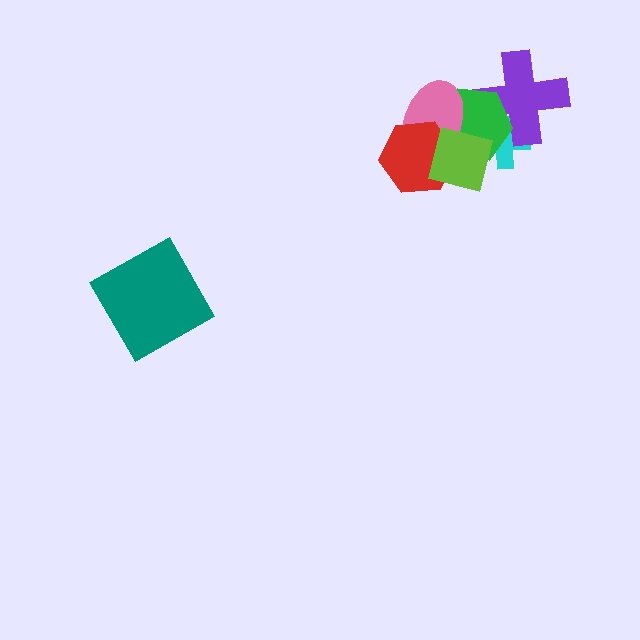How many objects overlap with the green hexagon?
5 objects overlap with the green hexagon.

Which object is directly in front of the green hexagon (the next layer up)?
The pink ellipse is directly in front of the green hexagon.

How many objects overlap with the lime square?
4 objects overlap with the lime square.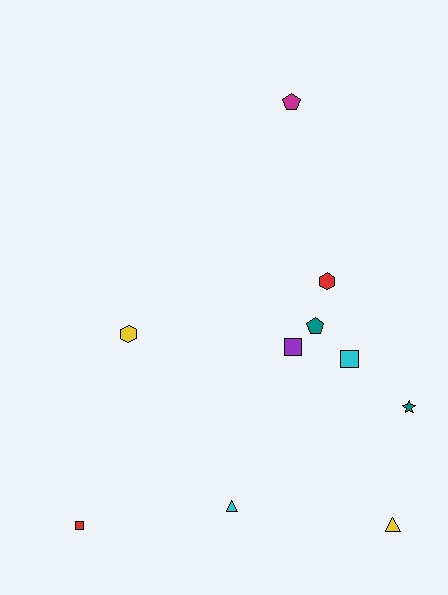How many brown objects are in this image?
There are no brown objects.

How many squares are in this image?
There are 3 squares.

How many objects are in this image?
There are 10 objects.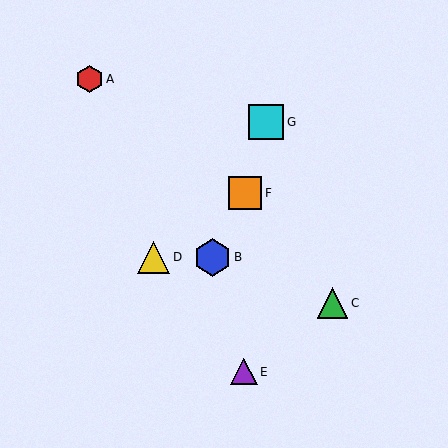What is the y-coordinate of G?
Object G is at y≈122.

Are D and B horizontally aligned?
Yes, both are at y≈258.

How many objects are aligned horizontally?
2 objects (B, D) are aligned horizontally.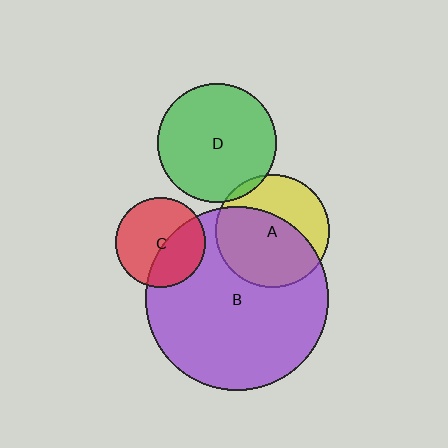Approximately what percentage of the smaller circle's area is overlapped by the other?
Approximately 40%.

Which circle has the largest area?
Circle B (purple).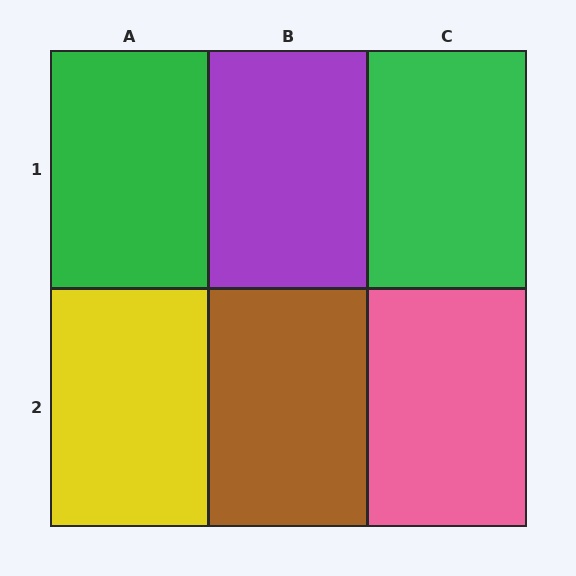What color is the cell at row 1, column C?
Green.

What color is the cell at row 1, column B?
Purple.